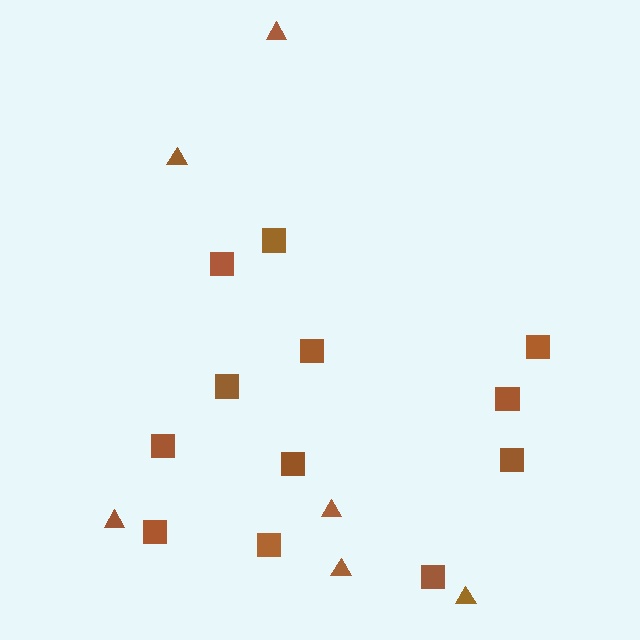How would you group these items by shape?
There are 2 groups: one group of triangles (6) and one group of squares (12).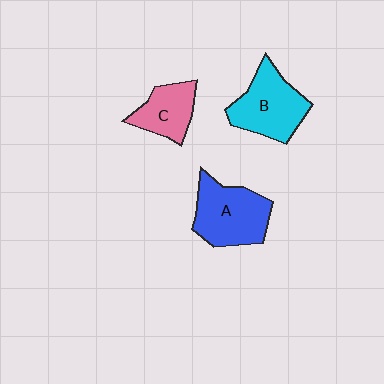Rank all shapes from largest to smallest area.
From largest to smallest: A (blue), B (cyan), C (pink).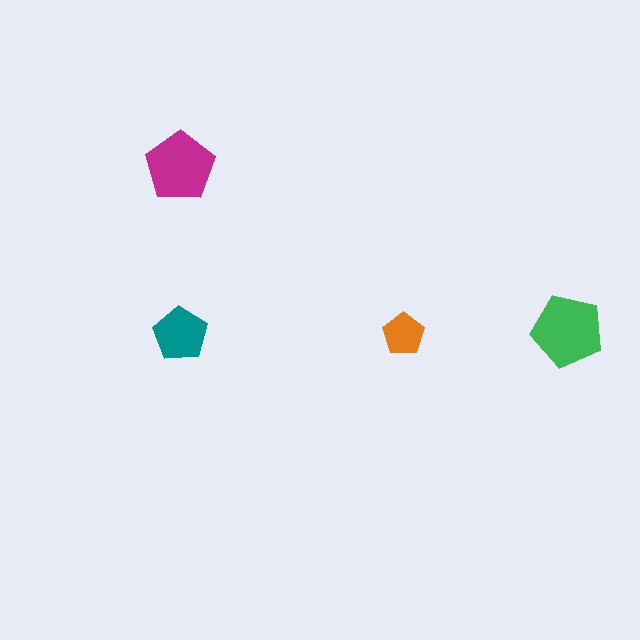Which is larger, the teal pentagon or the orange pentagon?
The teal one.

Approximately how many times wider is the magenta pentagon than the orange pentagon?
About 1.5 times wider.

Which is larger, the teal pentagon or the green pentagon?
The green one.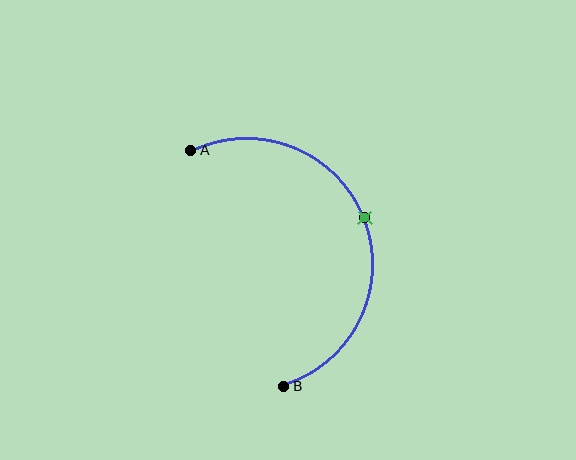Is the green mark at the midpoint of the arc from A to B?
Yes. The green mark lies on the arc at equal arc-length from both A and B — it is the arc midpoint.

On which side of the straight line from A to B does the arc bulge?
The arc bulges to the right of the straight line connecting A and B.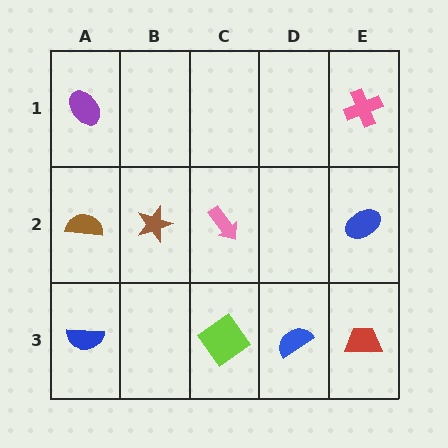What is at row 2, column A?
A brown semicircle.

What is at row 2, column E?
A blue ellipse.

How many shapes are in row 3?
4 shapes.